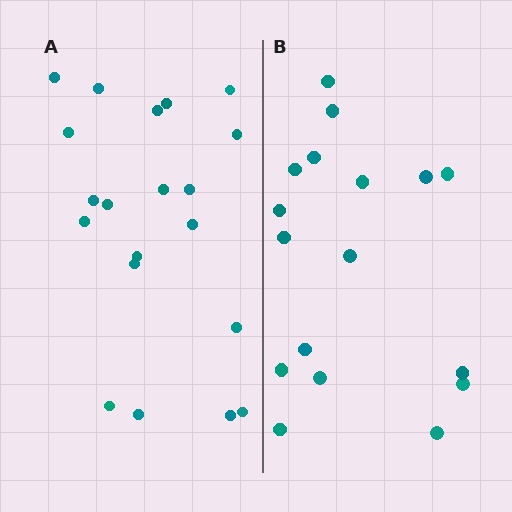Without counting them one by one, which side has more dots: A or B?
Region A (the left region) has more dots.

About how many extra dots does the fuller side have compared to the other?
Region A has just a few more — roughly 2 or 3 more dots than region B.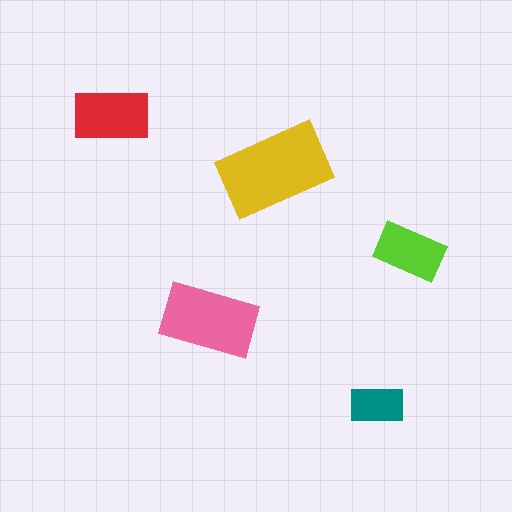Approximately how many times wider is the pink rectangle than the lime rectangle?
About 1.5 times wider.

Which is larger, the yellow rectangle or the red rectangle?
The yellow one.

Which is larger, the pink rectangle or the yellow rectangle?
The yellow one.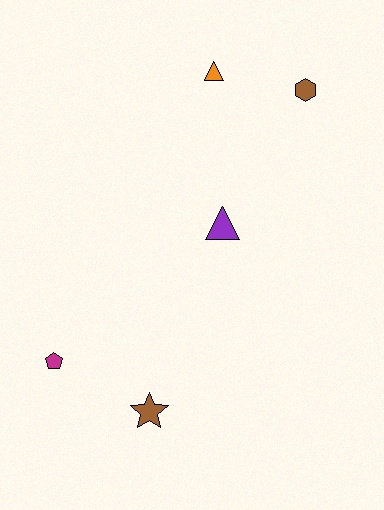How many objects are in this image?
There are 5 objects.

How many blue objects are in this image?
There are no blue objects.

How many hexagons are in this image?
There is 1 hexagon.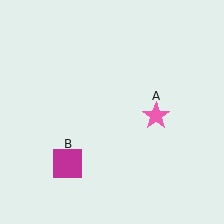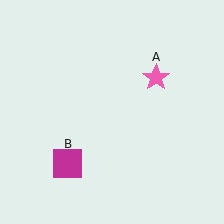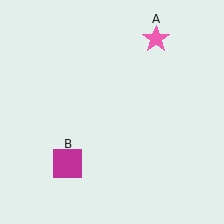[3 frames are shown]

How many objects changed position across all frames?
1 object changed position: pink star (object A).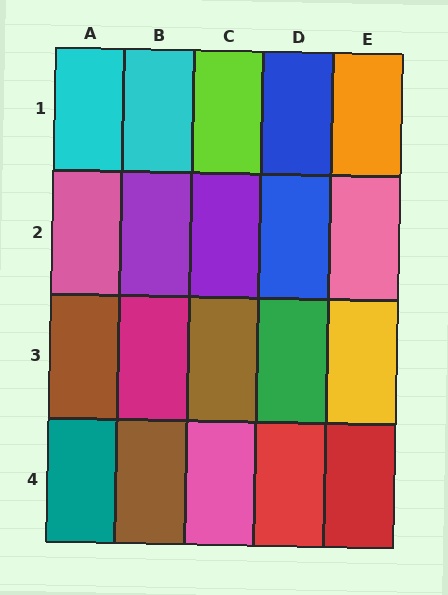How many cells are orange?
1 cell is orange.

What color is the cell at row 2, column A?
Pink.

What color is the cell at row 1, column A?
Cyan.